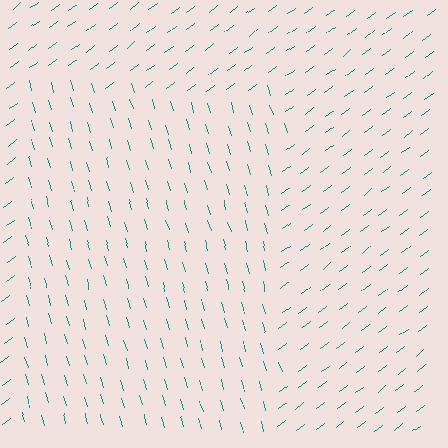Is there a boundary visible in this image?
Yes, there is a texture boundary formed by a change in line orientation.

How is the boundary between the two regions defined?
The boundary is defined purely by a change in line orientation (approximately 70 degrees difference). All lines are the same color and thickness.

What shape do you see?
I see a rectangle.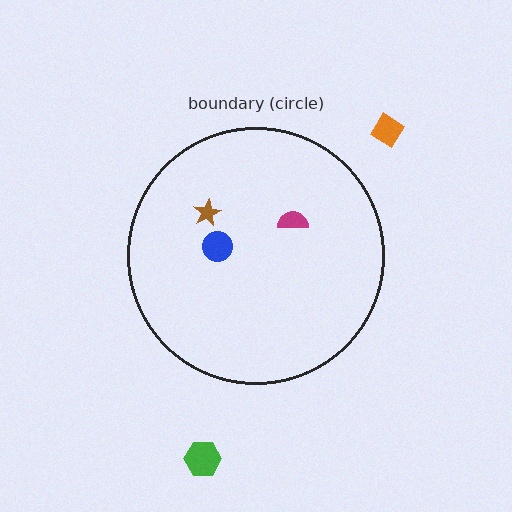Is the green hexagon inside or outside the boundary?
Outside.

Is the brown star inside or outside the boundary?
Inside.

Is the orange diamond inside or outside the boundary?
Outside.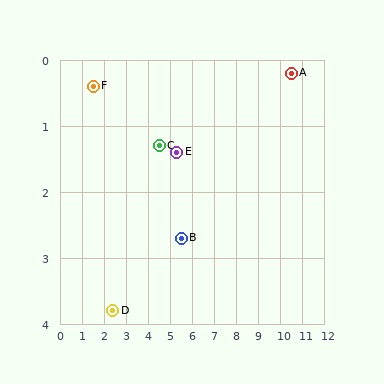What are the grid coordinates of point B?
Point B is at approximately (5.5, 2.7).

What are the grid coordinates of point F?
Point F is at approximately (1.5, 0.4).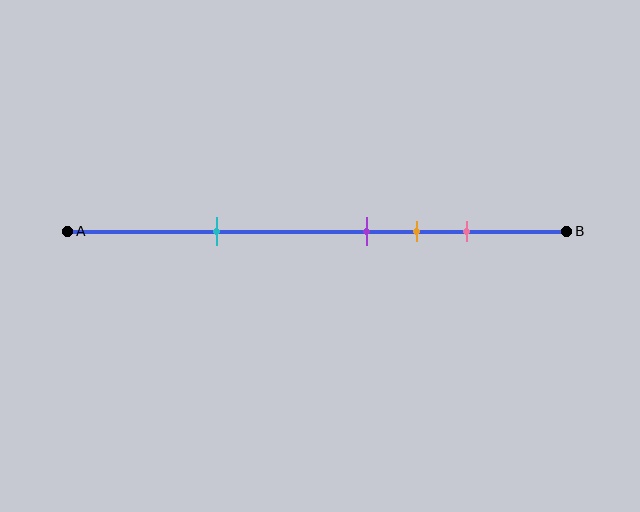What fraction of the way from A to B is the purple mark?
The purple mark is approximately 60% (0.6) of the way from A to B.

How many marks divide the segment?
There are 4 marks dividing the segment.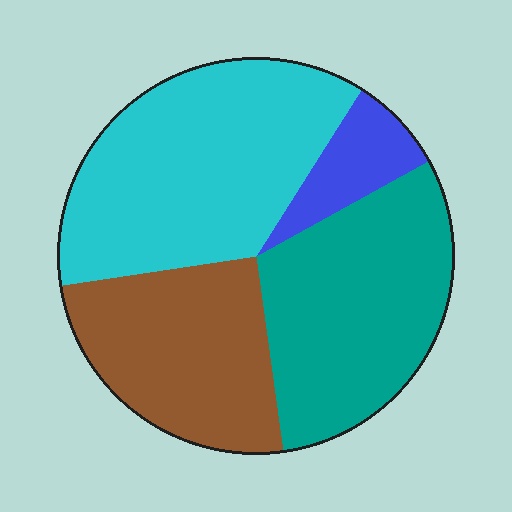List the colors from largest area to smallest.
From largest to smallest: cyan, teal, brown, blue.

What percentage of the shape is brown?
Brown takes up about one quarter (1/4) of the shape.